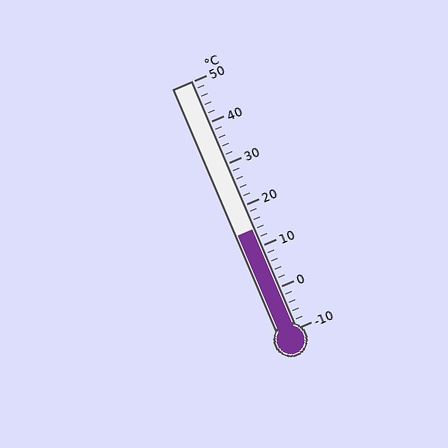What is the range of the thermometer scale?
The thermometer scale ranges from -10°C to 50°C.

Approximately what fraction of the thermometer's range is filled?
The thermometer is filled to approximately 40% of its range.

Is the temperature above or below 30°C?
The temperature is below 30°C.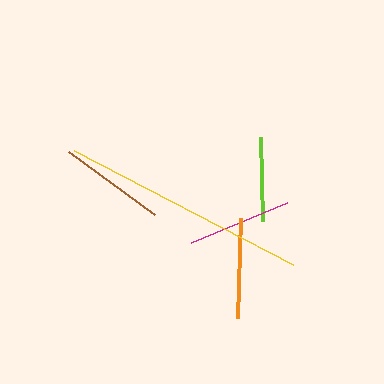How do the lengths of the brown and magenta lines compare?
The brown and magenta lines are approximately the same length.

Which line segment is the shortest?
The lime line is the shortest at approximately 84 pixels.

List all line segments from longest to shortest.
From longest to shortest: yellow, brown, magenta, orange, lime.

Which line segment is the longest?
The yellow line is the longest at approximately 246 pixels.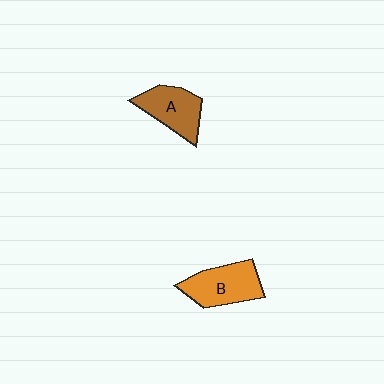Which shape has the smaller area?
Shape A (brown).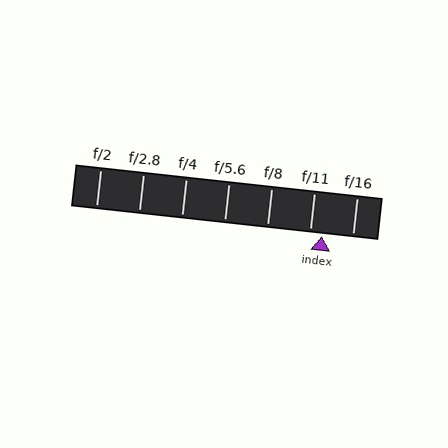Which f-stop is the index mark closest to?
The index mark is closest to f/11.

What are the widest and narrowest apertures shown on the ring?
The widest aperture shown is f/2 and the narrowest is f/16.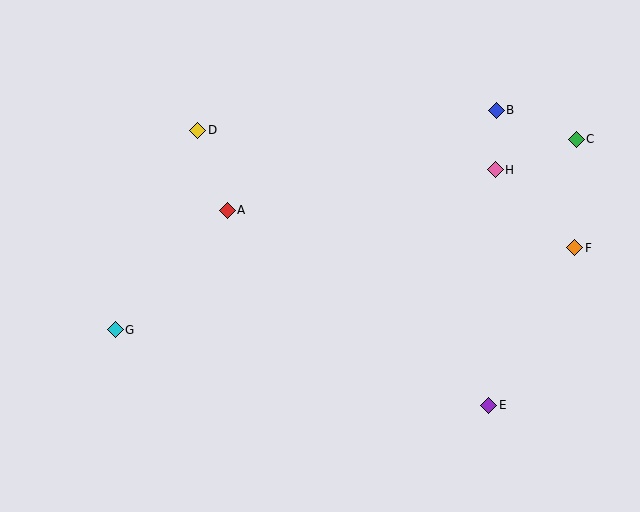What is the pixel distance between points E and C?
The distance between E and C is 280 pixels.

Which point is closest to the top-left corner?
Point D is closest to the top-left corner.